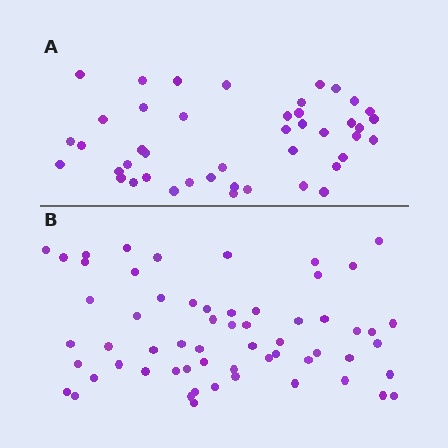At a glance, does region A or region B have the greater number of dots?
Region B (the bottom region) has more dots.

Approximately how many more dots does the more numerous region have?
Region B has approximately 15 more dots than region A.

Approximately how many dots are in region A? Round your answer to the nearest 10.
About 40 dots. (The exact count is 44, which rounds to 40.)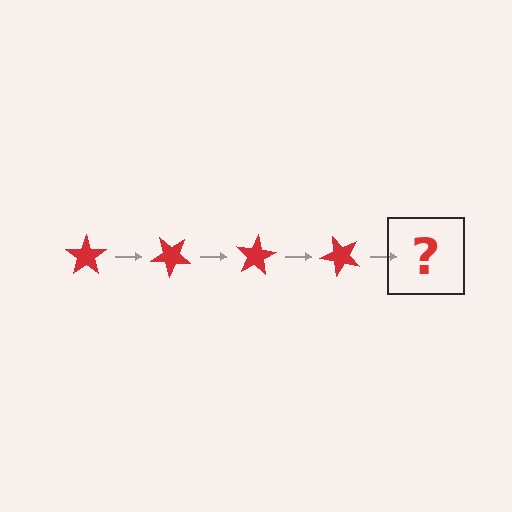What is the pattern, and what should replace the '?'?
The pattern is that the star rotates 40 degrees each step. The '?' should be a red star rotated 160 degrees.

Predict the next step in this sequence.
The next step is a red star rotated 160 degrees.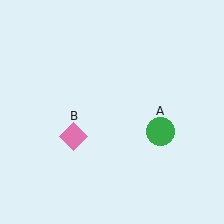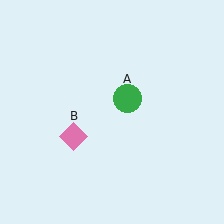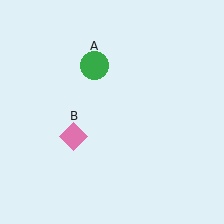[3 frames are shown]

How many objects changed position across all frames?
1 object changed position: green circle (object A).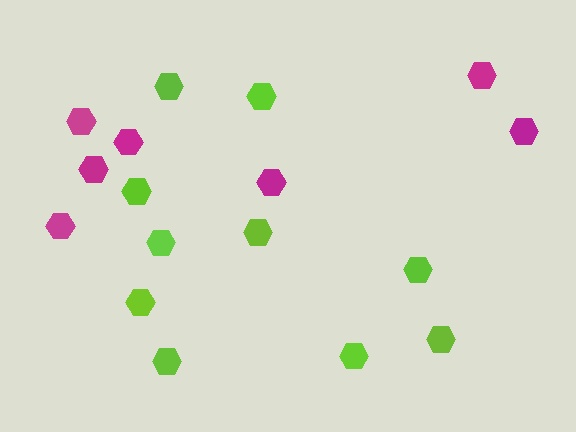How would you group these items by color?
There are 2 groups: one group of lime hexagons (10) and one group of magenta hexagons (7).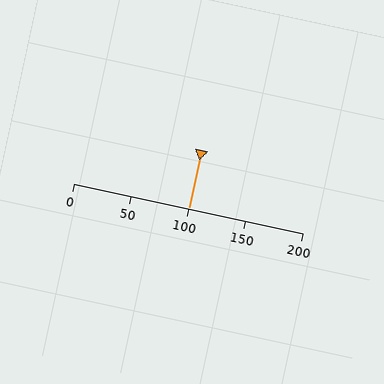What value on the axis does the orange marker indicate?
The marker indicates approximately 100.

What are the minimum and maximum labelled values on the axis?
The axis runs from 0 to 200.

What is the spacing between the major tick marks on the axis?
The major ticks are spaced 50 apart.